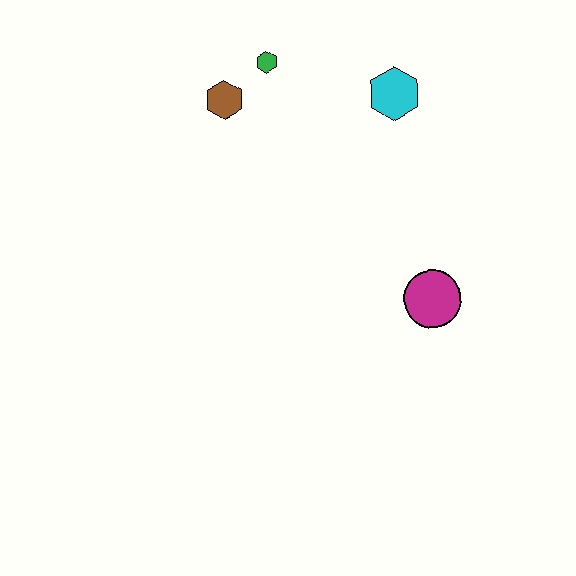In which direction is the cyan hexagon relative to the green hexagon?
The cyan hexagon is to the right of the green hexagon.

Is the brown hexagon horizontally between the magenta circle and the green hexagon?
No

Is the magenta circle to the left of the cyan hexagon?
No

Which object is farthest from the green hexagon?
The magenta circle is farthest from the green hexagon.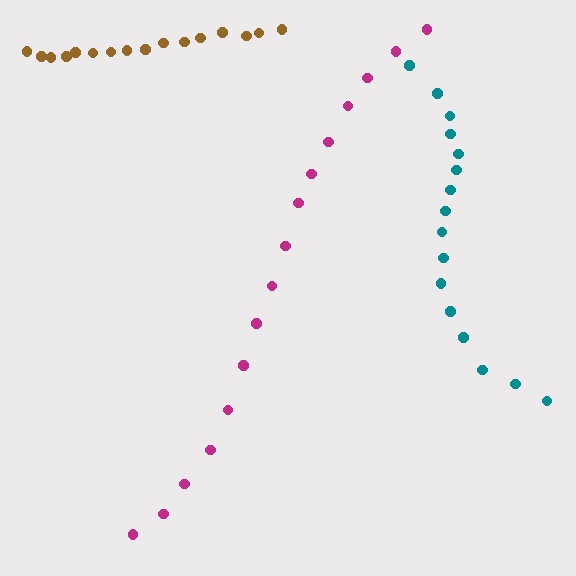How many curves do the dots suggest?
There are 3 distinct paths.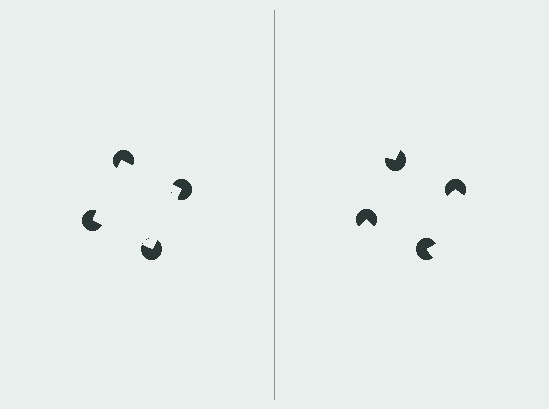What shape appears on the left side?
An illusory square.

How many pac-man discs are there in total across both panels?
8 — 4 on each side.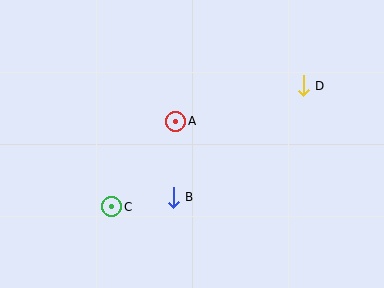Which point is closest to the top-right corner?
Point D is closest to the top-right corner.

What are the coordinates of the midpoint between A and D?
The midpoint between A and D is at (240, 103).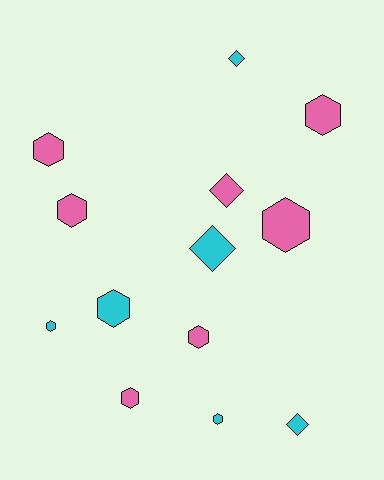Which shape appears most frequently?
Hexagon, with 9 objects.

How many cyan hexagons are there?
There are 3 cyan hexagons.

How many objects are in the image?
There are 13 objects.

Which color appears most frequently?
Pink, with 7 objects.